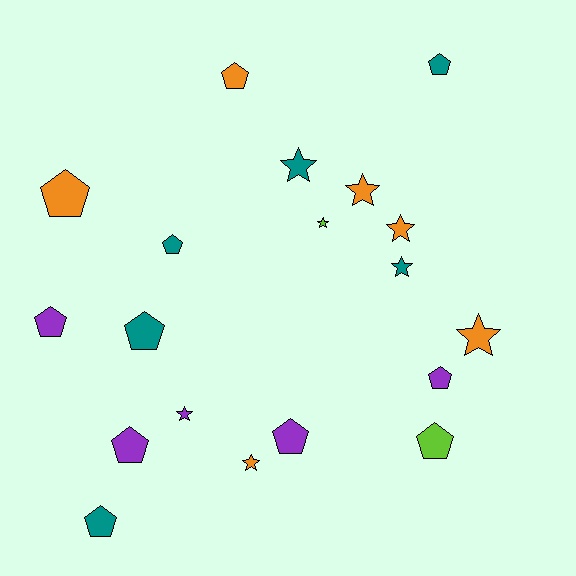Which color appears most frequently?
Teal, with 6 objects.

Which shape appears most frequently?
Pentagon, with 11 objects.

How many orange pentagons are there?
There are 2 orange pentagons.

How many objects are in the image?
There are 19 objects.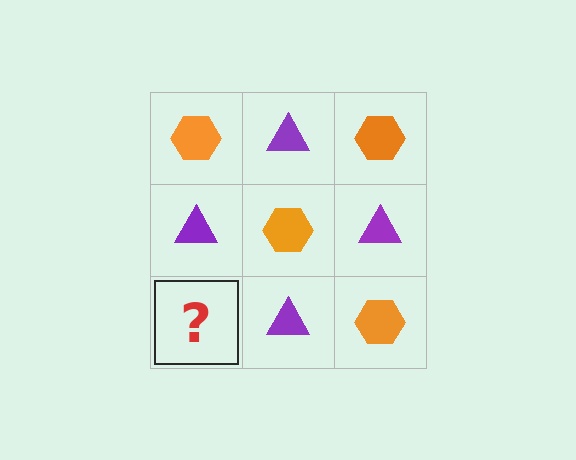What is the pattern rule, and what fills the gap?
The rule is that it alternates orange hexagon and purple triangle in a checkerboard pattern. The gap should be filled with an orange hexagon.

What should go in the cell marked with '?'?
The missing cell should contain an orange hexagon.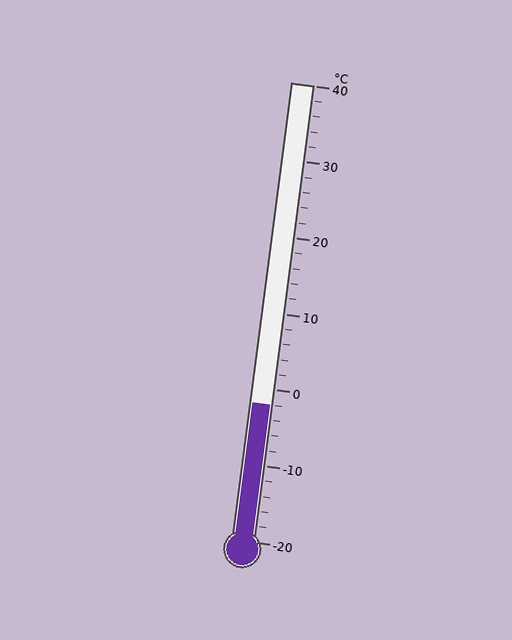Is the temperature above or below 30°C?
The temperature is below 30°C.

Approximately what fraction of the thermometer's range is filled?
The thermometer is filled to approximately 30% of its range.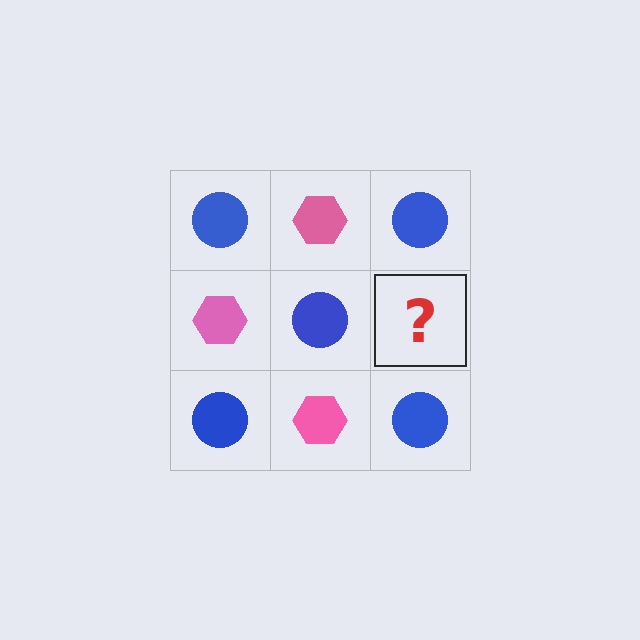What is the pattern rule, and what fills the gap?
The rule is that it alternates blue circle and pink hexagon in a checkerboard pattern. The gap should be filled with a pink hexagon.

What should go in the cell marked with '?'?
The missing cell should contain a pink hexagon.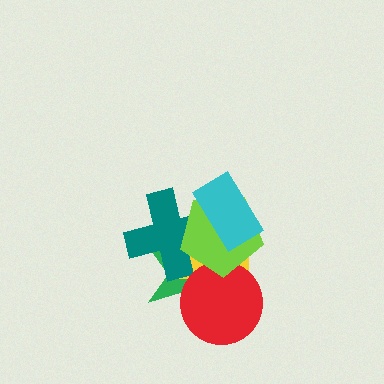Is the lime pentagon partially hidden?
Yes, it is partially covered by another shape.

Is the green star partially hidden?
Yes, it is partially covered by another shape.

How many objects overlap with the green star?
4 objects overlap with the green star.